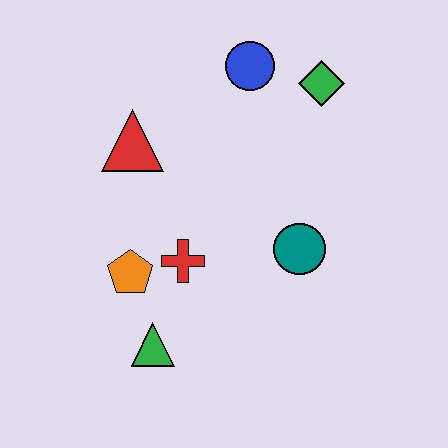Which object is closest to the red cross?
The orange pentagon is closest to the red cross.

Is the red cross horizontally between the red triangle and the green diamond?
Yes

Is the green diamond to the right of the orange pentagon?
Yes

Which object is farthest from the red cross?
The green diamond is farthest from the red cross.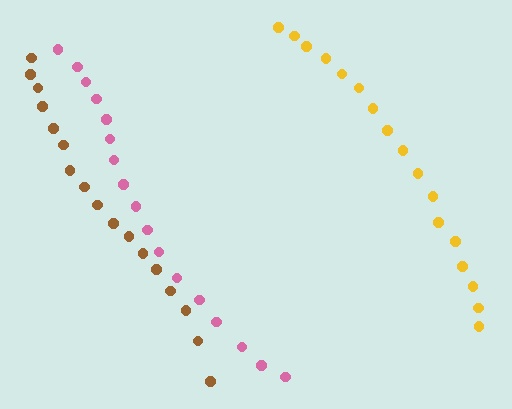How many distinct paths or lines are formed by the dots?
There are 3 distinct paths.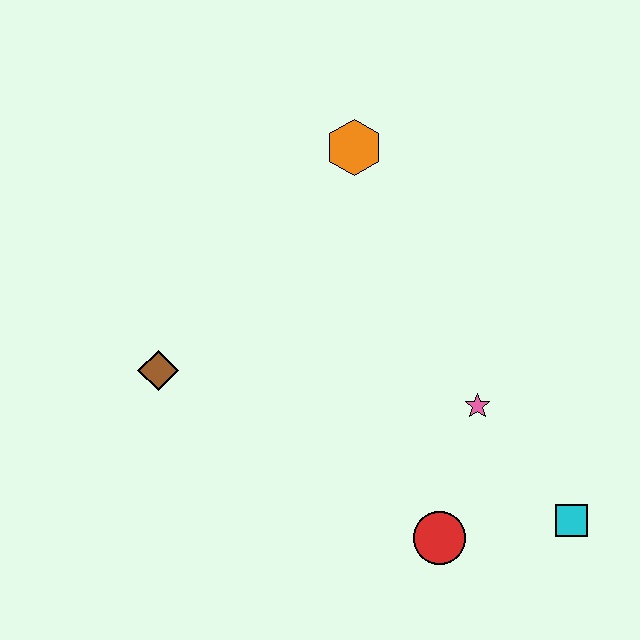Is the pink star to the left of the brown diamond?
No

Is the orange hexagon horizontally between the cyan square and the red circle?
No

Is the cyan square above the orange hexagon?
No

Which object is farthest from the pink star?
The brown diamond is farthest from the pink star.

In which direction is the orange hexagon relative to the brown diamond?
The orange hexagon is above the brown diamond.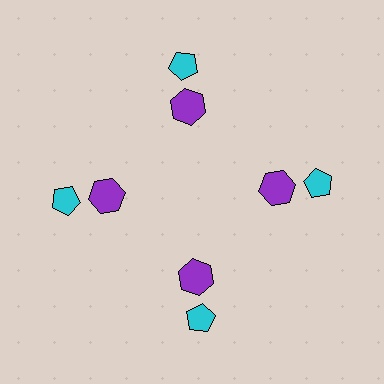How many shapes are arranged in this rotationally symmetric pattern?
There are 8 shapes, arranged in 4 groups of 2.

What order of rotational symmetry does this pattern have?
This pattern has 4-fold rotational symmetry.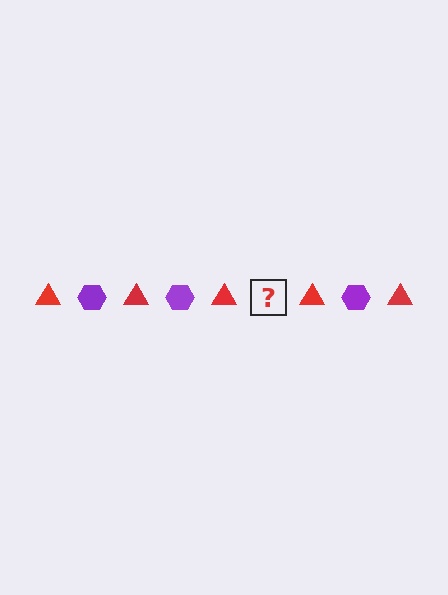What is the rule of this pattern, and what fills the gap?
The rule is that the pattern alternates between red triangle and purple hexagon. The gap should be filled with a purple hexagon.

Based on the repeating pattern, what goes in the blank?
The blank should be a purple hexagon.